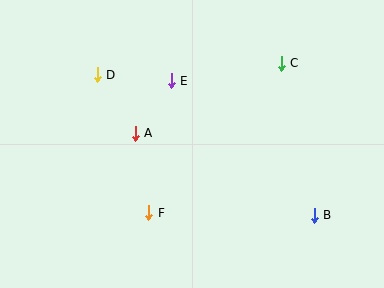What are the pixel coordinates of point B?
Point B is at (314, 215).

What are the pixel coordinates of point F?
Point F is at (149, 213).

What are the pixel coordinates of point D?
Point D is at (97, 75).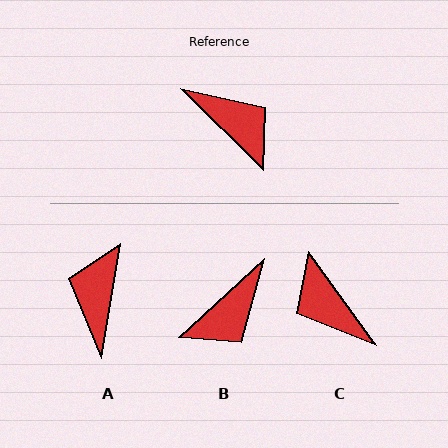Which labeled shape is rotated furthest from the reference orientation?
C, about 171 degrees away.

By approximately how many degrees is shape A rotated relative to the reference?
Approximately 125 degrees counter-clockwise.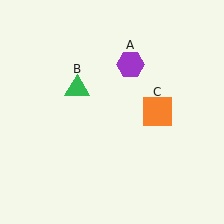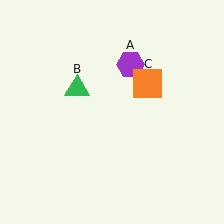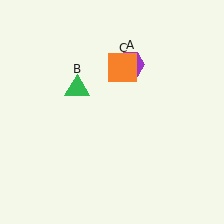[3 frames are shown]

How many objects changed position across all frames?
1 object changed position: orange square (object C).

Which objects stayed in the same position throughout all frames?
Purple hexagon (object A) and green triangle (object B) remained stationary.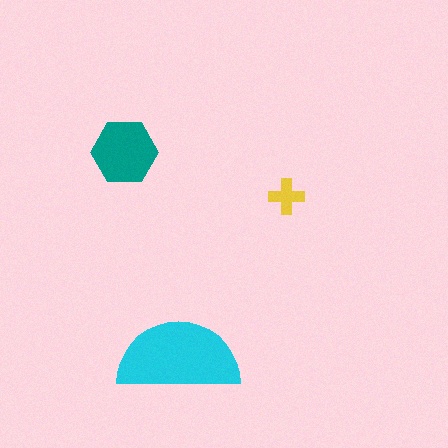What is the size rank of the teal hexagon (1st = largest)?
2nd.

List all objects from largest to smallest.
The cyan semicircle, the teal hexagon, the yellow cross.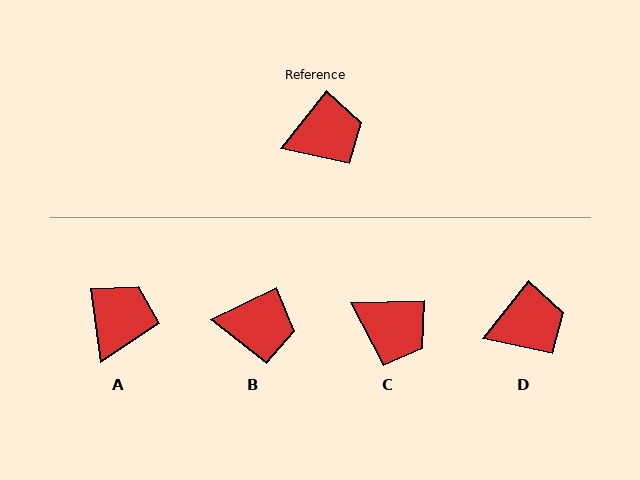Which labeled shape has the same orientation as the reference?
D.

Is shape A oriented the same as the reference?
No, it is off by about 46 degrees.